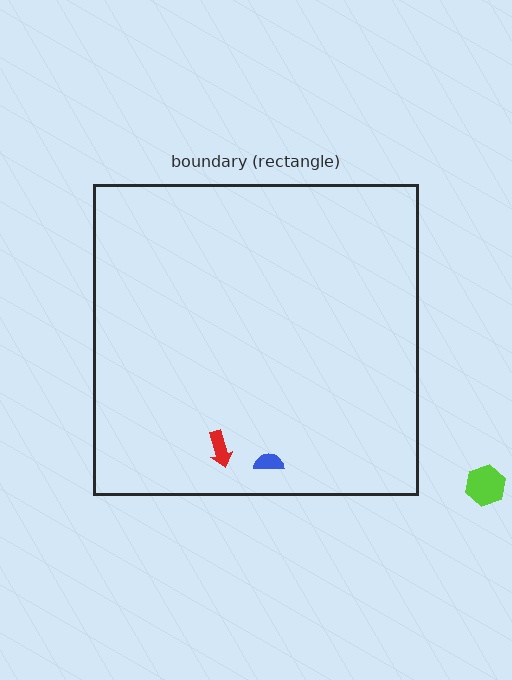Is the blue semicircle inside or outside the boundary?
Inside.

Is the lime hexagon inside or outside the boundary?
Outside.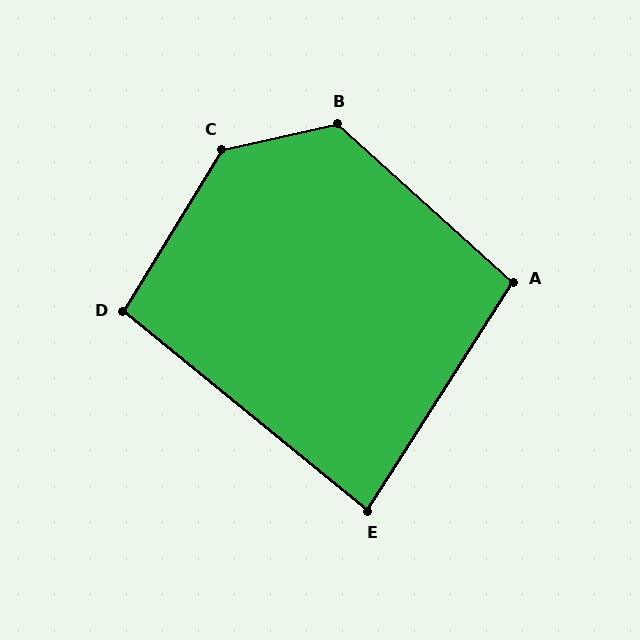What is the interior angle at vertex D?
Approximately 98 degrees (obtuse).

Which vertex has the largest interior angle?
C, at approximately 134 degrees.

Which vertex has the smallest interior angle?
E, at approximately 83 degrees.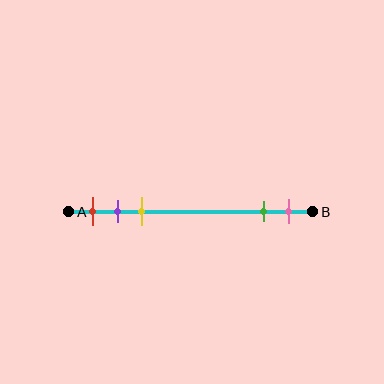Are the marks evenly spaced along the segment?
No, the marks are not evenly spaced.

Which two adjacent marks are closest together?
The purple and yellow marks are the closest adjacent pair.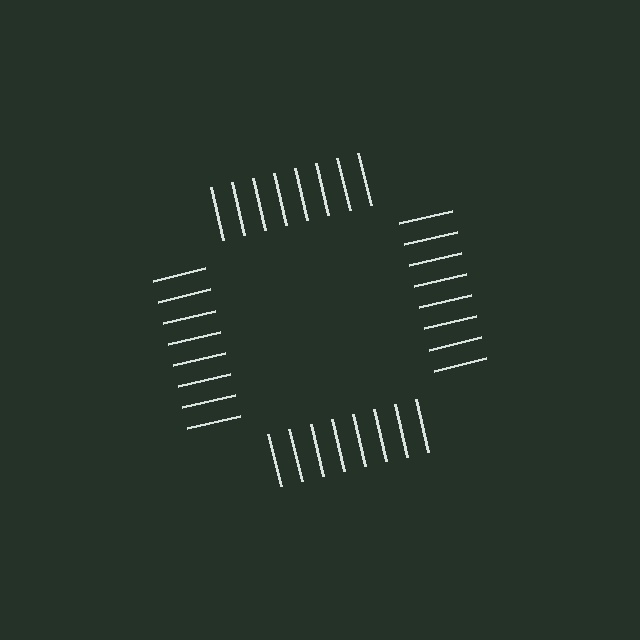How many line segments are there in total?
32 — 8 along each of the 4 edges.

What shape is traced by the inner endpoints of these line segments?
An illusory square — the line segments terminate on its edges but no continuous stroke is drawn.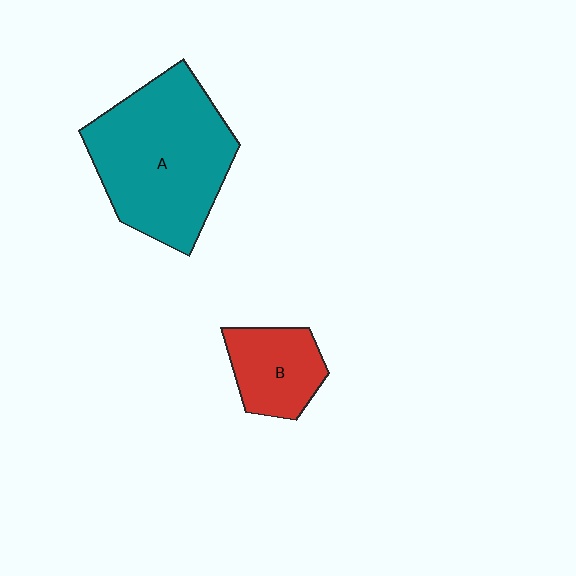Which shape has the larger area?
Shape A (teal).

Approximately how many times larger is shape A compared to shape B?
Approximately 2.5 times.